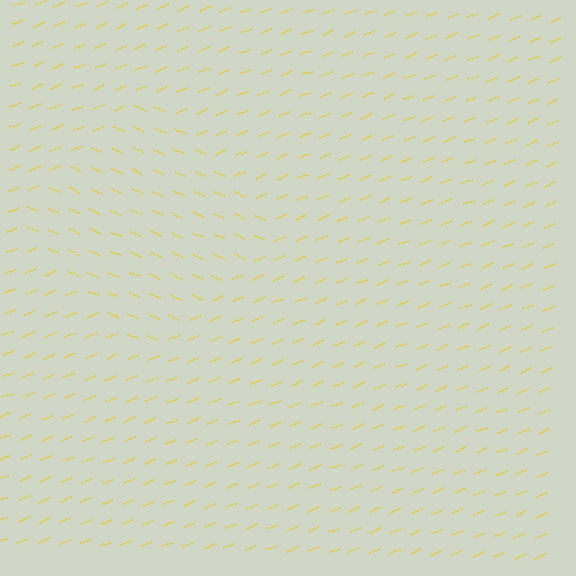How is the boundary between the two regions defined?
The boundary is defined purely by a change in line orientation (approximately 45 degrees difference). All lines are the same color and thickness.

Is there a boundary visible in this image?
Yes, there is a texture boundary formed by a change in line orientation.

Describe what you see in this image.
The image is filled with small yellow line segments. A diamond region in the image has lines oriented differently from the surrounding lines, creating a visible texture boundary.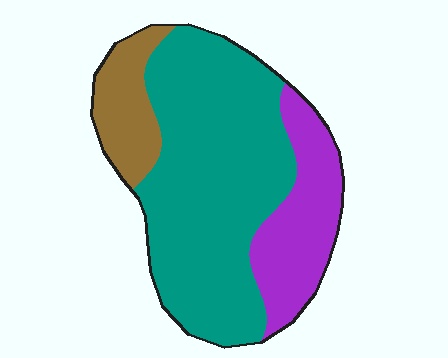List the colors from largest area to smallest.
From largest to smallest: teal, purple, brown.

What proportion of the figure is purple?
Purple takes up about one quarter (1/4) of the figure.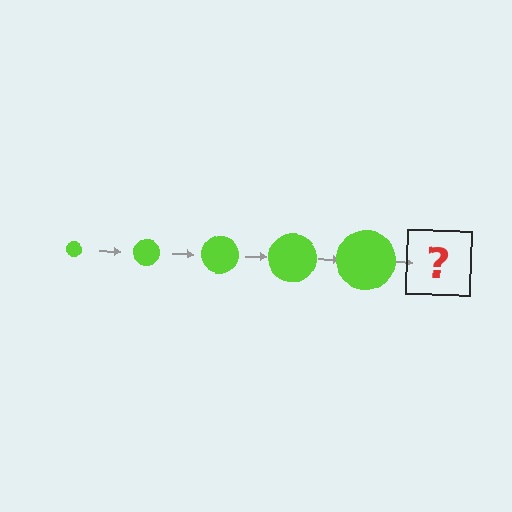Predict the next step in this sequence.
The next step is a lime circle, larger than the previous one.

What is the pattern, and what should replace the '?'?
The pattern is that the circle gets progressively larger each step. The '?' should be a lime circle, larger than the previous one.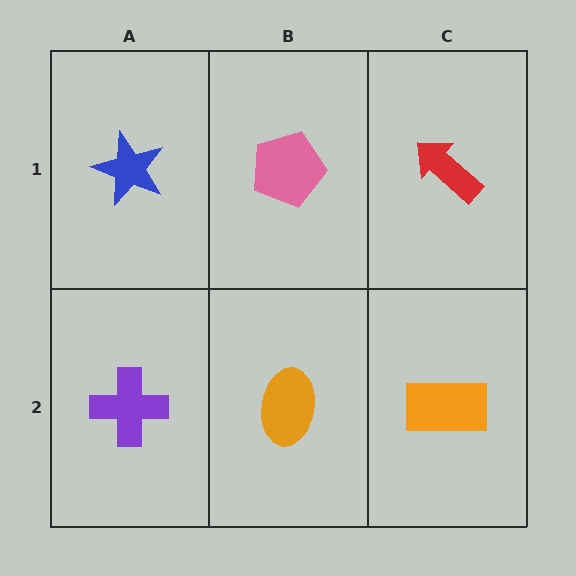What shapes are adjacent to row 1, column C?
An orange rectangle (row 2, column C), a pink pentagon (row 1, column B).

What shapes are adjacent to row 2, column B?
A pink pentagon (row 1, column B), a purple cross (row 2, column A), an orange rectangle (row 2, column C).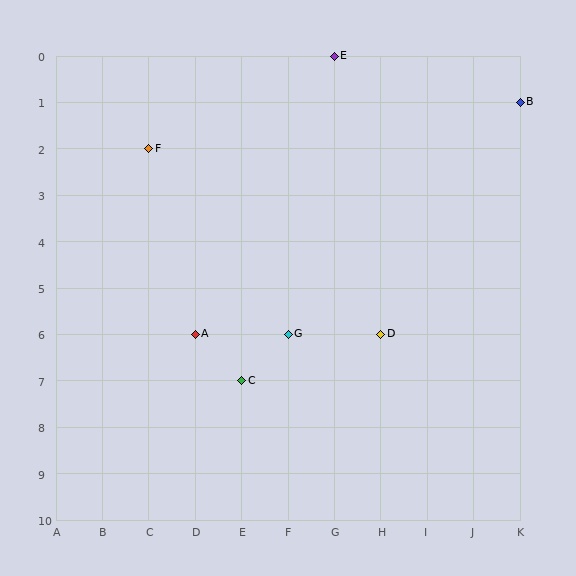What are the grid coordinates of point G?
Point G is at grid coordinates (F, 6).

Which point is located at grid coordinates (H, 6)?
Point D is at (H, 6).